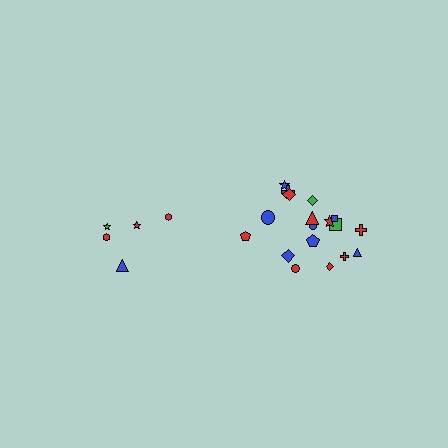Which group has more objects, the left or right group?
The right group.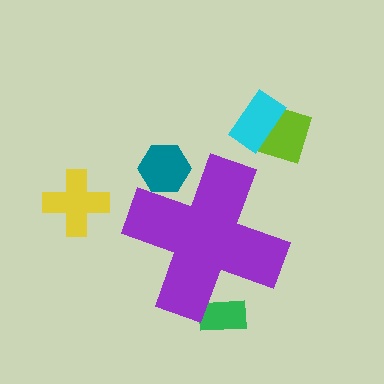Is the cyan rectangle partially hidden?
No, the cyan rectangle is fully visible.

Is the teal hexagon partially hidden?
Yes, the teal hexagon is partially hidden behind the purple cross.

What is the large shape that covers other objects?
A purple cross.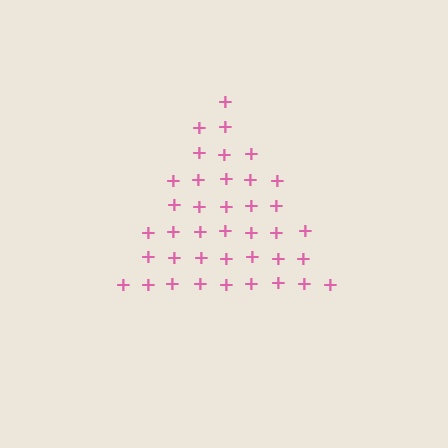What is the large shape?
The large shape is a triangle.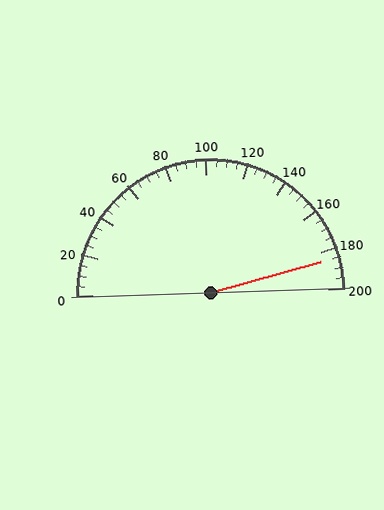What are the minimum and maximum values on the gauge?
The gauge ranges from 0 to 200.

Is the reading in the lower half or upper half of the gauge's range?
The reading is in the upper half of the range (0 to 200).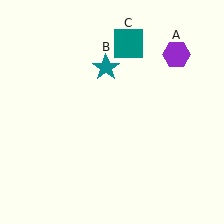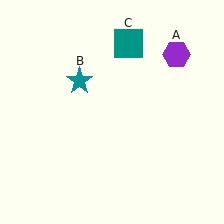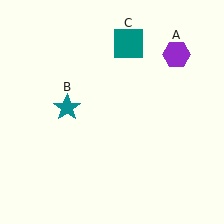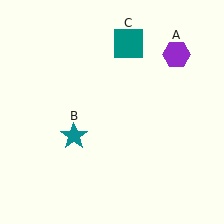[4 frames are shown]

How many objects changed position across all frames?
1 object changed position: teal star (object B).